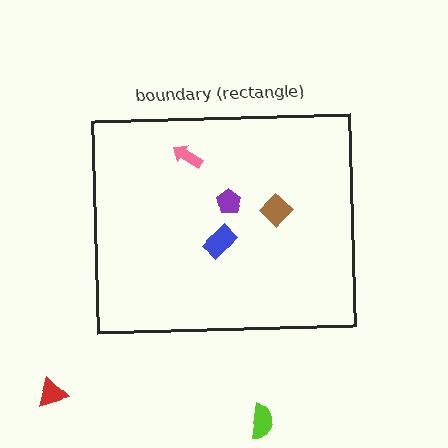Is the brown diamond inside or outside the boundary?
Inside.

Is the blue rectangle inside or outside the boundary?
Inside.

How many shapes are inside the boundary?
4 inside, 2 outside.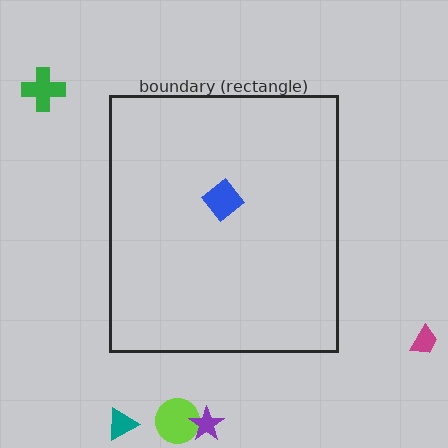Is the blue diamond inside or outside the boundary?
Inside.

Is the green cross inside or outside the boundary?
Outside.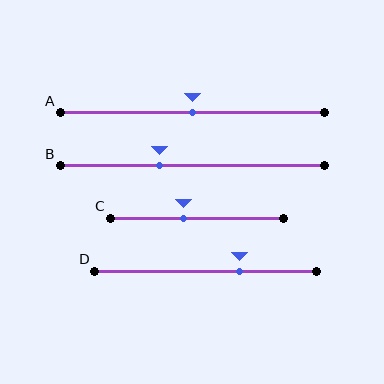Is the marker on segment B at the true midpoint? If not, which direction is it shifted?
No, the marker on segment B is shifted to the left by about 12% of the segment length.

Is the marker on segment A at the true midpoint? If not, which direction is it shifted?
Yes, the marker on segment A is at the true midpoint.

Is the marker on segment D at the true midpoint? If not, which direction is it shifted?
No, the marker on segment D is shifted to the right by about 15% of the segment length.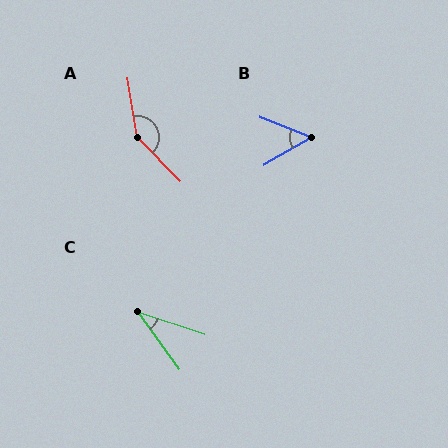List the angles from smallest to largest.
C (36°), B (51°), A (144°).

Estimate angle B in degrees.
Approximately 51 degrees.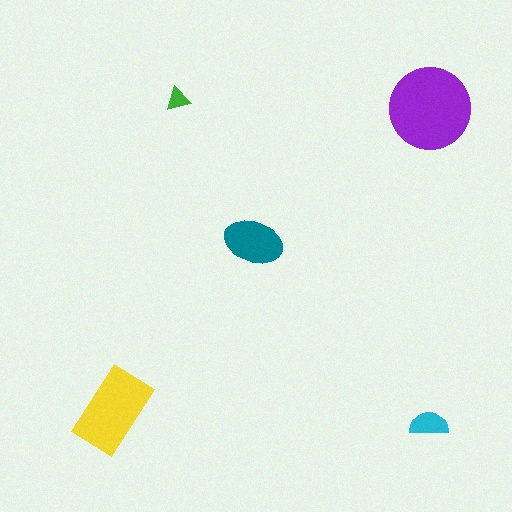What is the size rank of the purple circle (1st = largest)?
1st.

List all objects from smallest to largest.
The green triangle, the cyan semicircle, the teal ellipse, the yellow rectangle, the purple circle.